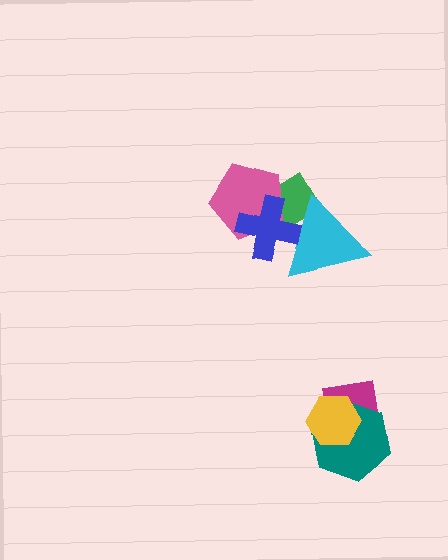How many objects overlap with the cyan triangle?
2 objects overlap with the cyan triangle.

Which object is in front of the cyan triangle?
The blue cross is in front of the cyan triangle.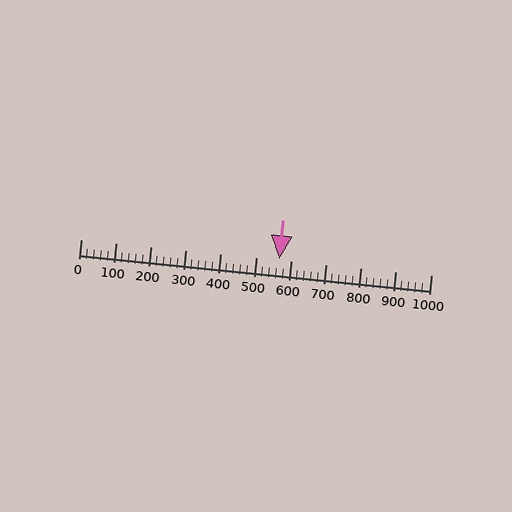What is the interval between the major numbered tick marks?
The major tick marks are spaced 100 units apart.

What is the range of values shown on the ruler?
The ruler shows values from 0 to 1000.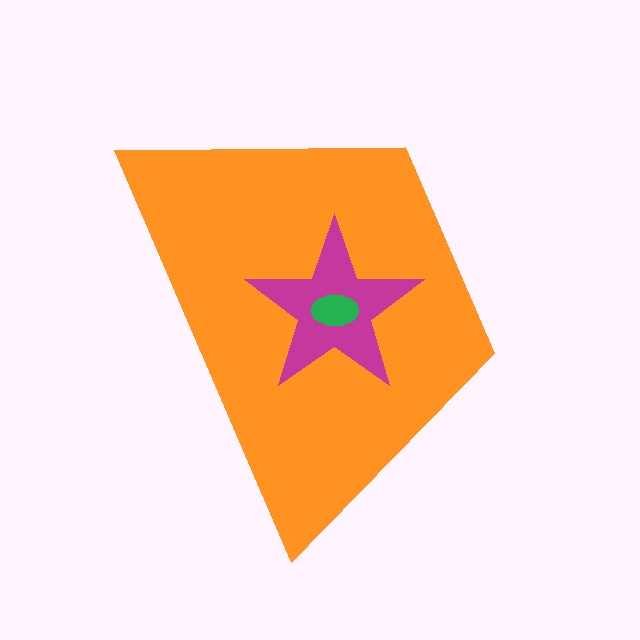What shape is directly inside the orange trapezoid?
The magenta star.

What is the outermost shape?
The orange trapezoid.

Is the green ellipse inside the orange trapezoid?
Yes.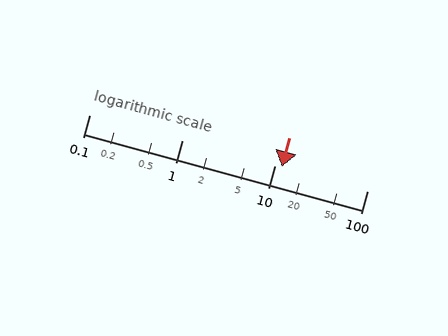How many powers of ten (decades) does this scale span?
The scale spans 3 decades, from 0.1 to 100.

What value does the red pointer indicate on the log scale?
The pointer indicates approximately 12.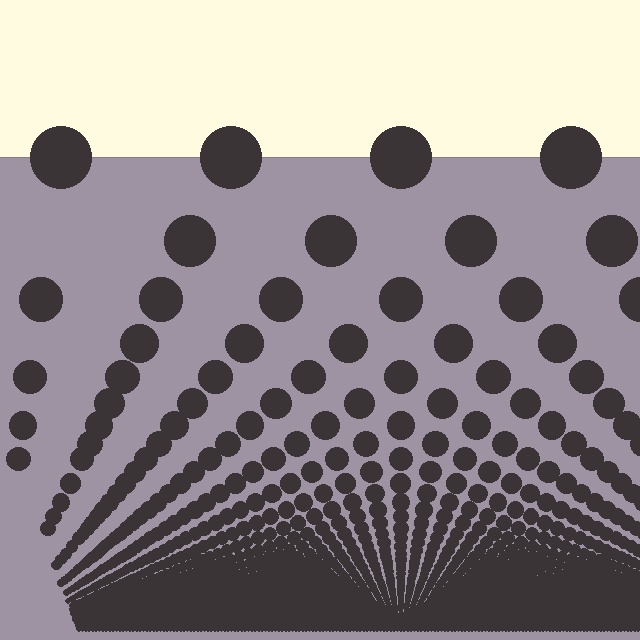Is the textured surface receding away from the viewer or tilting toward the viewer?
The surface appears to tilt toward the viewer. Texture elements get larger and sparser toward the top.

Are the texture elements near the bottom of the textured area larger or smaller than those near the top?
Smaller. The gradient is inverted — elements near the bottom are smaller and denser.